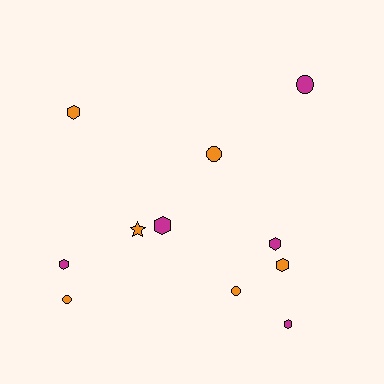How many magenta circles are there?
There is 1 magenta circle.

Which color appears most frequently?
Orange, with 6 objects.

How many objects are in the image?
There are 11 objects.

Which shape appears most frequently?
Hexagon, with 6 objects.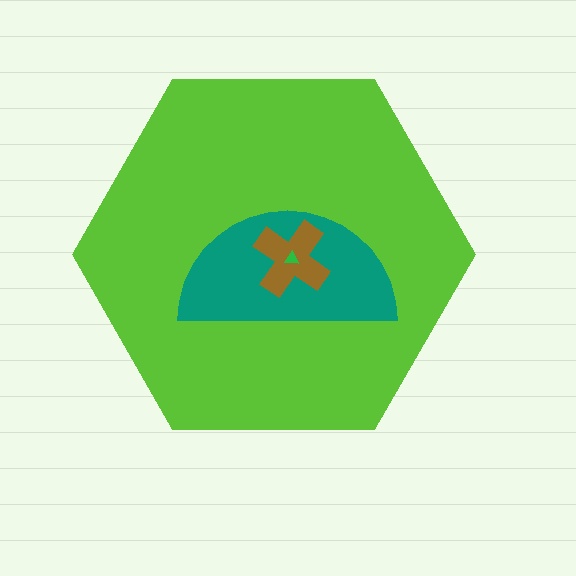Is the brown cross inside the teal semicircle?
Yes.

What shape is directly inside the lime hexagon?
The teal semicircle.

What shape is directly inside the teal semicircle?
The brown cross.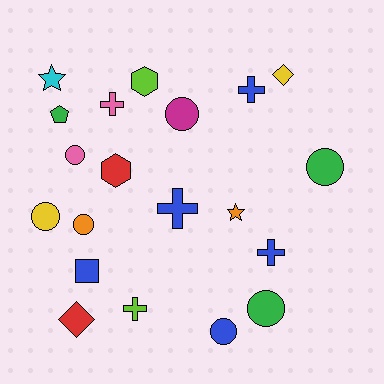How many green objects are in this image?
There are 3 green objects.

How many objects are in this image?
There are 20 objects.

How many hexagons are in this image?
There are 2 hexagons.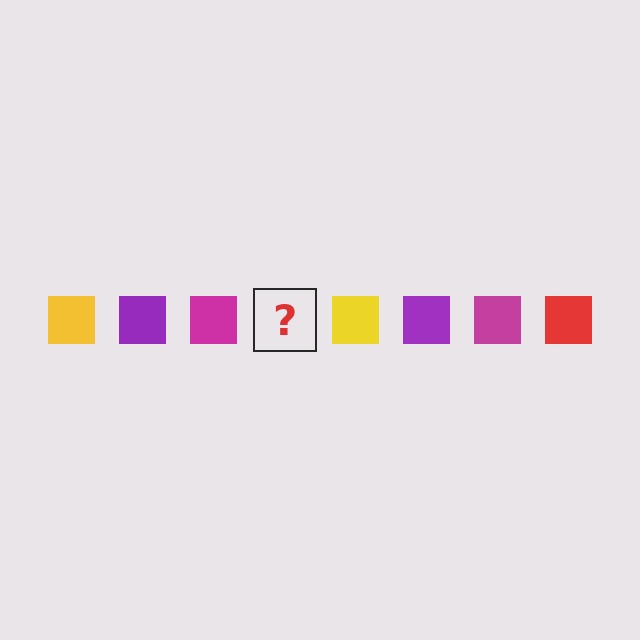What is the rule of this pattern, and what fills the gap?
The rule is that the pattern cycles through yellow, purple, magenta, red squares. The gap should be filled with a red square.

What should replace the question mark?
The question mark should be replaced with a red square.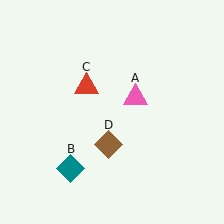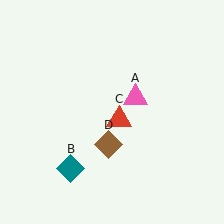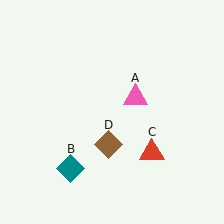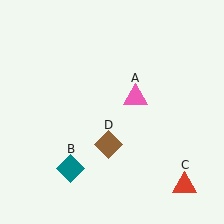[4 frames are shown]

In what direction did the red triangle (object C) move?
The red triangle (object C) moved down and to the right.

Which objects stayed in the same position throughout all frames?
Pink triangle (object A) and teal diamond (object B) and brown diamond (object D) remained stationary.